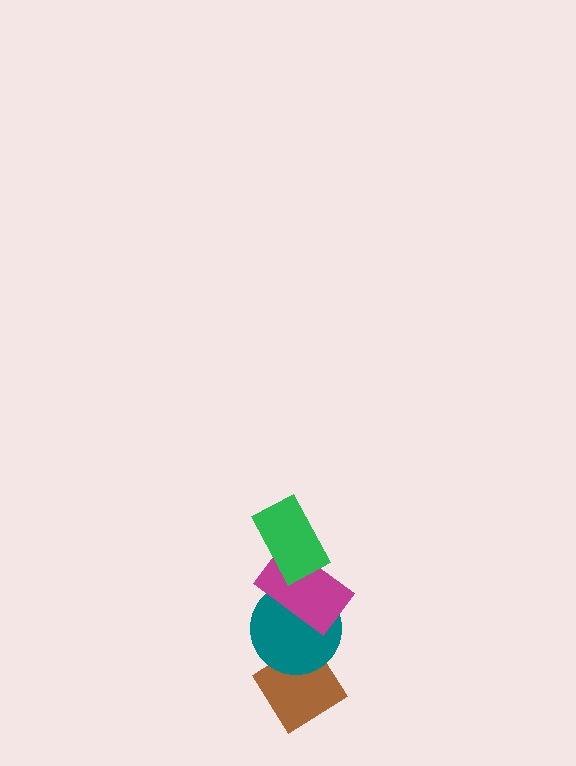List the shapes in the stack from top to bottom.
From top to bottom: the green rectangle, the magenta rectangle, the teal circle, the brown diamond.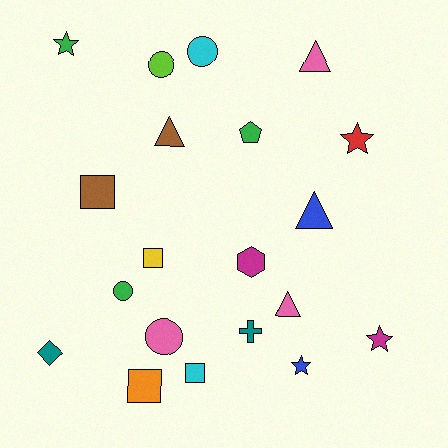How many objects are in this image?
There are 20 objects.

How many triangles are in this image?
There are 4 triangles.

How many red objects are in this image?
There is 1 red object.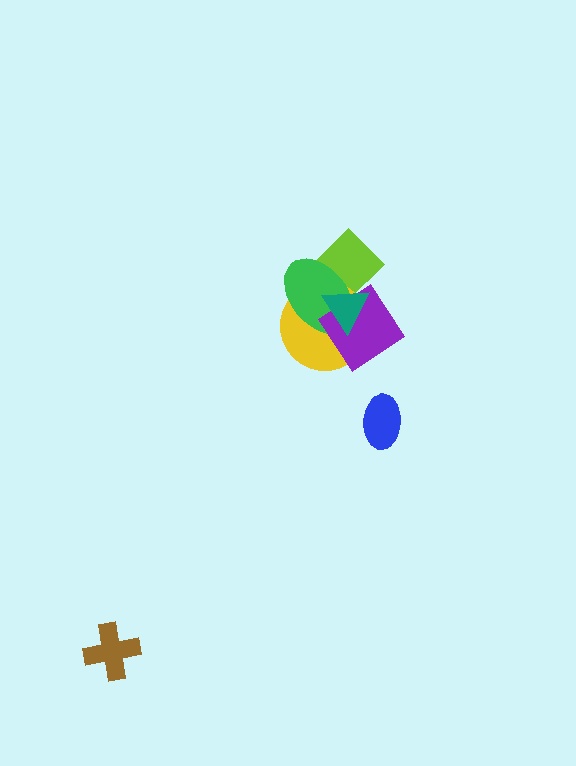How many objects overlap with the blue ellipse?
0 objects overlap with the blue ellipse.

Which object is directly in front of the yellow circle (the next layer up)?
The green ellipse is directly in front of the yellow circle.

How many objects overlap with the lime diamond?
4 objects overlap with the lime diamond.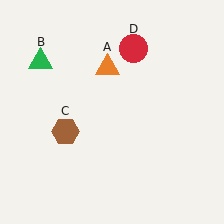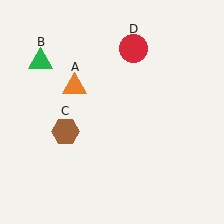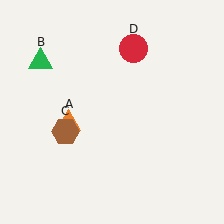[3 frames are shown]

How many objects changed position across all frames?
1 object changed position: orange triangle (object A).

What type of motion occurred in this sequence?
The orange triangle (object A) rotated counterclockwise around the center of the scene.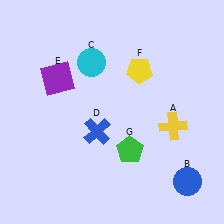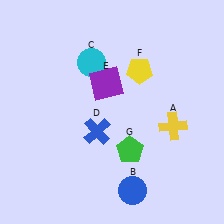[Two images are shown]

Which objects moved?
The objects that moved are: the blue circle (B), the purple square (E).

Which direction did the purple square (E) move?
The purple square (E) moved right.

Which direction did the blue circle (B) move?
The blue circle (B) moved left.